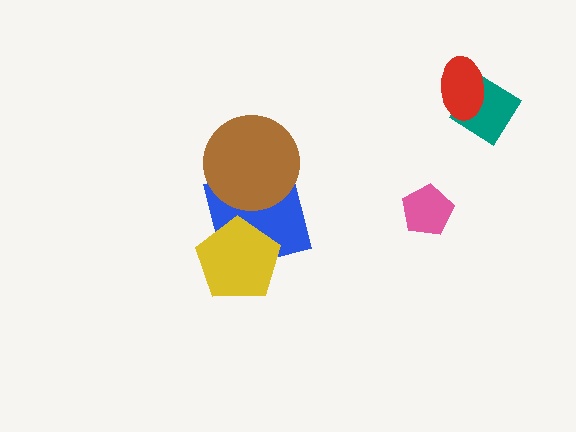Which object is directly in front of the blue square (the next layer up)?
The yellow pentagon is directly in front of the blue square.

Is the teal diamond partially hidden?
Yes, it is partially covered by another shape.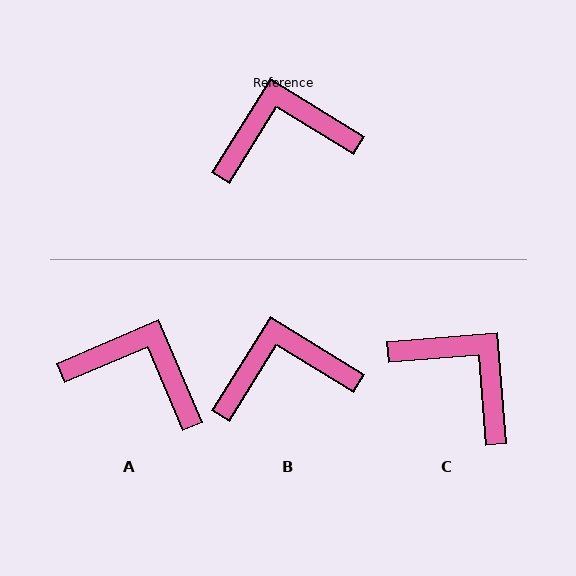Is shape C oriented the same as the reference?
No, it is off by about 53 degrees.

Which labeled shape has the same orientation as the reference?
B.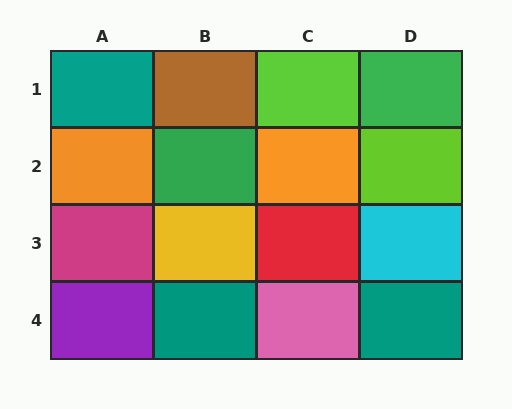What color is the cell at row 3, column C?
Red.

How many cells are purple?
1 cell is purple.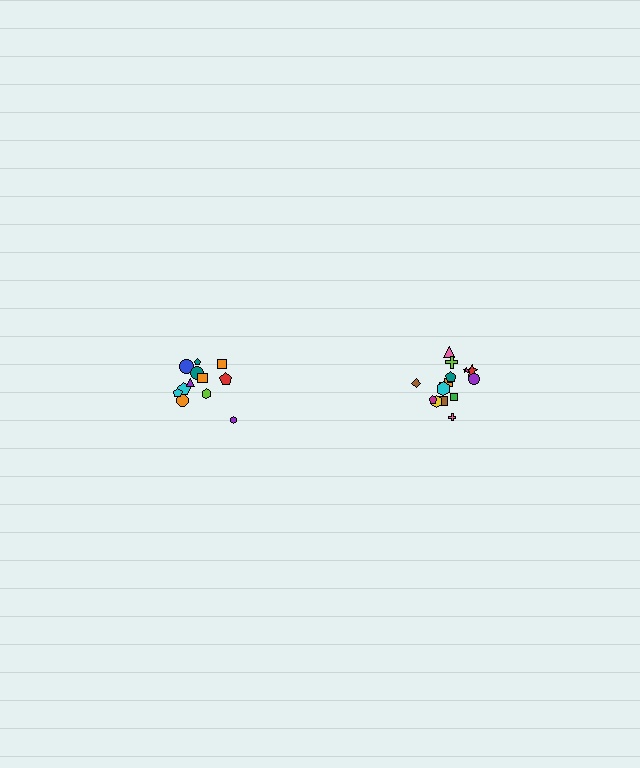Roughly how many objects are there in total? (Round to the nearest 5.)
Roughly 25 objects in total.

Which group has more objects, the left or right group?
The right group.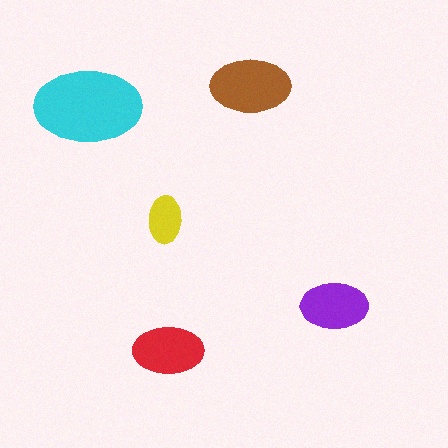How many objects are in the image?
There are 5 objects in the image.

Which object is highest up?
The brown ellipse is topmost.